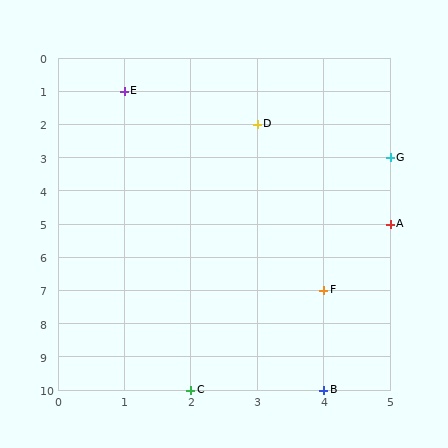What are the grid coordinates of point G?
Point G is at grid coordinates (5, 3).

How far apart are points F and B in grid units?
Points F and B are 3 rows apart.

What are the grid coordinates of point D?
Point D is at grid coordinates (3, 2).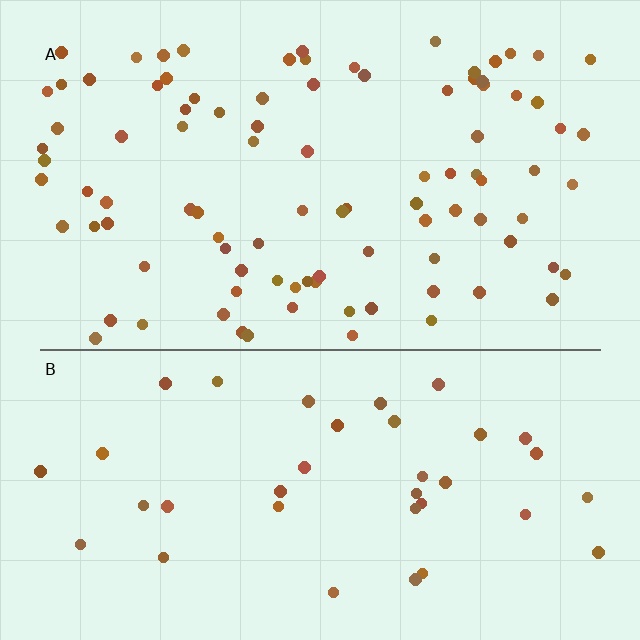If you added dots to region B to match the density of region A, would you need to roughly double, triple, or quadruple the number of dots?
Approximately triple.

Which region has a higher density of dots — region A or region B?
A (the top).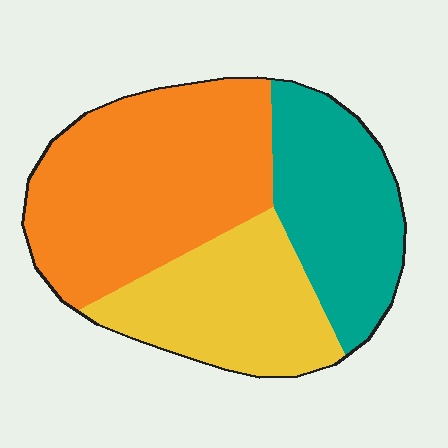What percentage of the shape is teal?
Teal covers 27% of the shape.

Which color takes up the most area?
Orange, at roughly 45%.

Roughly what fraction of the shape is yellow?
Yellow takes up about one quarter (1/4) of the shape.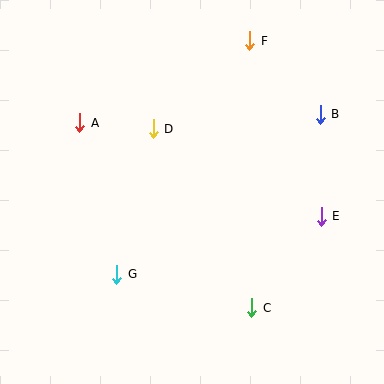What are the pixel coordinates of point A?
Point A is at (80, 123).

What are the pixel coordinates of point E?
Point E is at (321, 216).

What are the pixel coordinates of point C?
Point C is at (252, 308).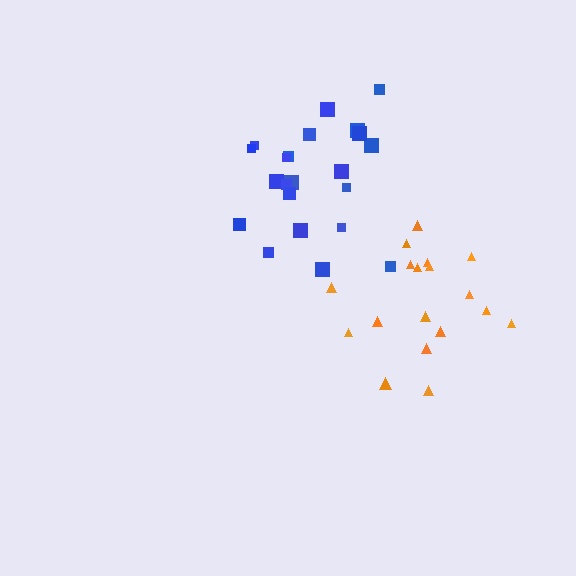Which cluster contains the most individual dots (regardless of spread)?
Blue (22).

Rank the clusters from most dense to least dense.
blue, orange.